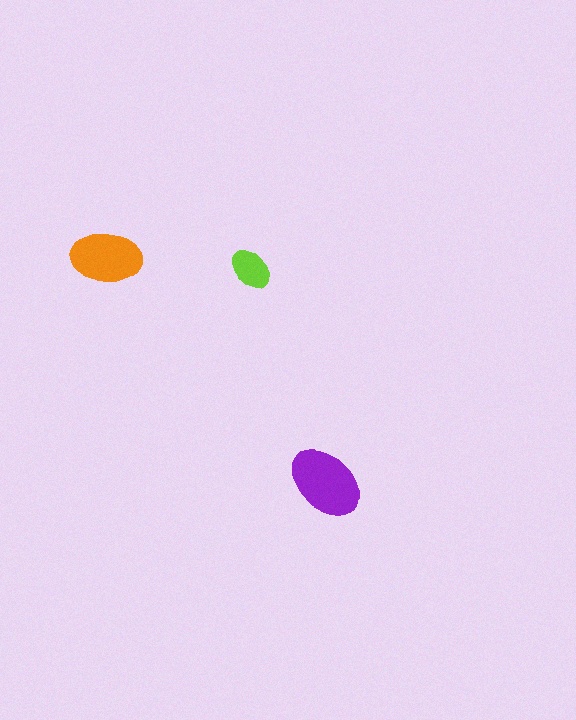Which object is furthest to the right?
The purple ellipse is rightmost.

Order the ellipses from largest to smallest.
the purple one, the orange one, the lime one.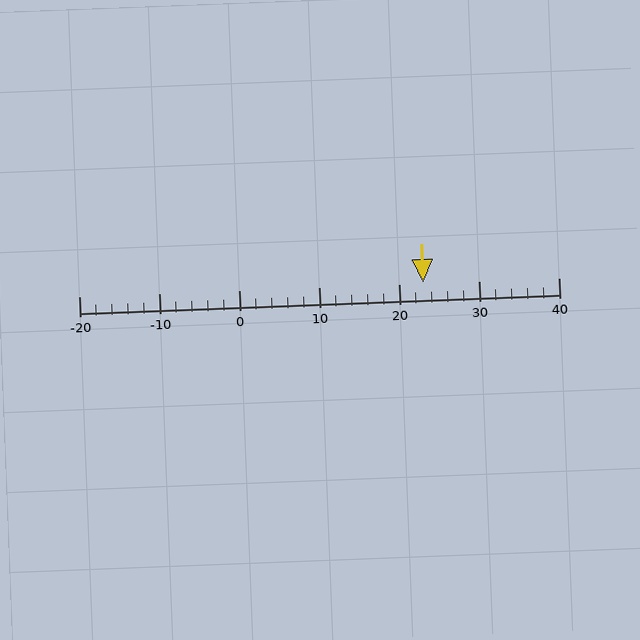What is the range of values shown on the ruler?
The ruler shows values from -20 to 40.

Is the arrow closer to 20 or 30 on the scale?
The arrow is closer to 20.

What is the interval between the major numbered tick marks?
The major tick marks are spaced 10 units apart.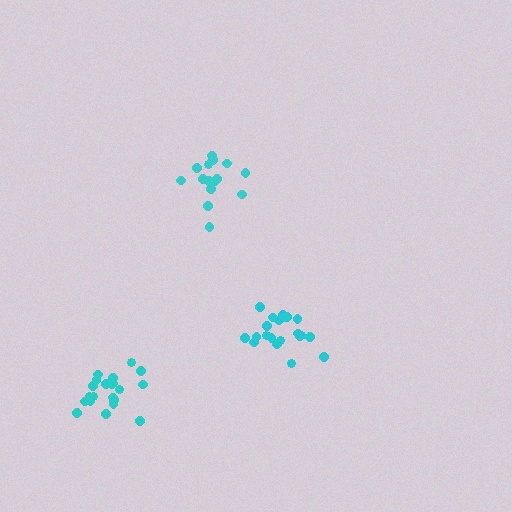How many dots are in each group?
Group 1: 21 dots, Group 2: 15 dots, Group 3: 21 dots (57 total).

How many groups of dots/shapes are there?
There are 3 groups.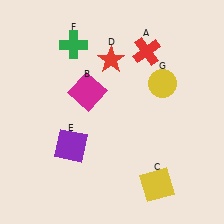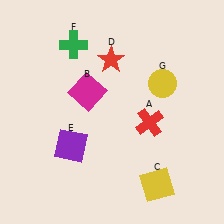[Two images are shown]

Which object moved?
The red cross (A) moved down.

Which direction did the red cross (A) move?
The red cross (A) moved down.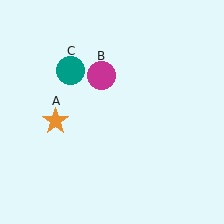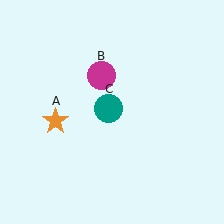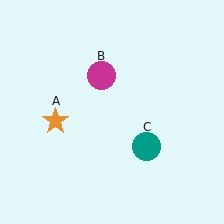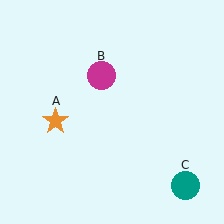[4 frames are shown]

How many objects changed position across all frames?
1 object changed position: teal circle (object C).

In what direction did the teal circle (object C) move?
The teal circle (object C) moved down and to the right.